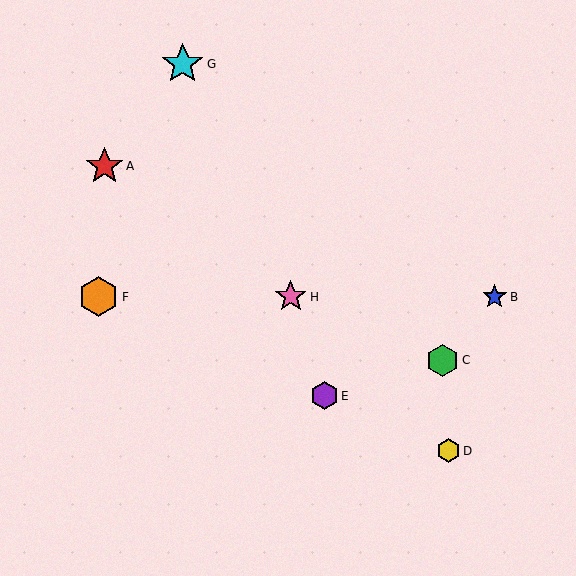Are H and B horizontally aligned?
Yes, both are at y≈297.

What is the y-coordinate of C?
Object C is at y≈360.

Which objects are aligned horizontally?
Objects B, F, H are aligned horizontally.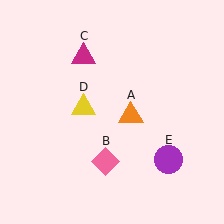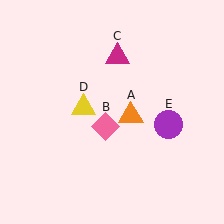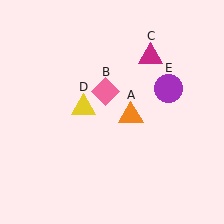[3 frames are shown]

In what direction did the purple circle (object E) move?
The purple circle (object E) moved up.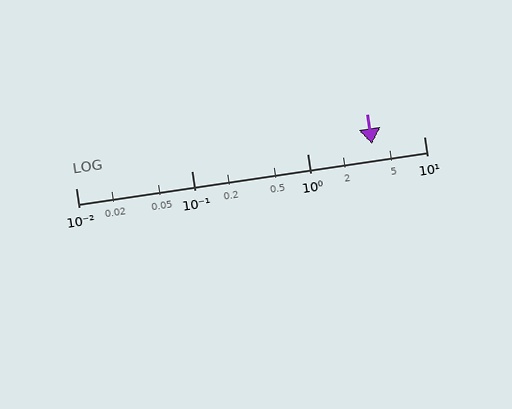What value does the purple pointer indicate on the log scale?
The pointer indicates approximately 3.6.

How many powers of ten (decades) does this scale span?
The scale spans 3 decades, from 0.01 to 10.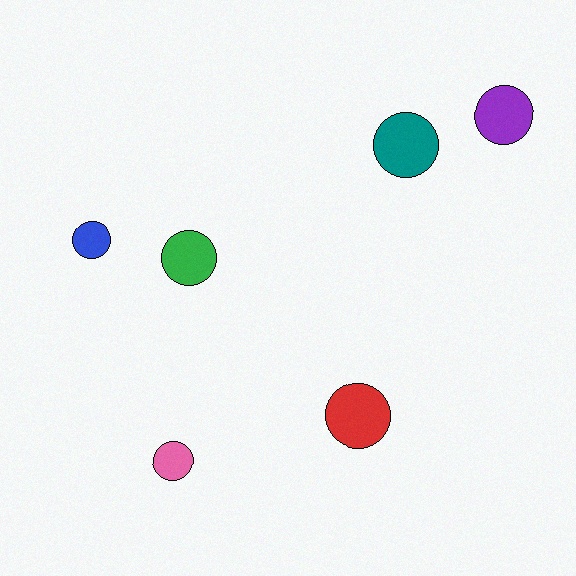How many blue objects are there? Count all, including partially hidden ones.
There is 1 blue object.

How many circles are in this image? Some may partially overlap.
There are 6 circles.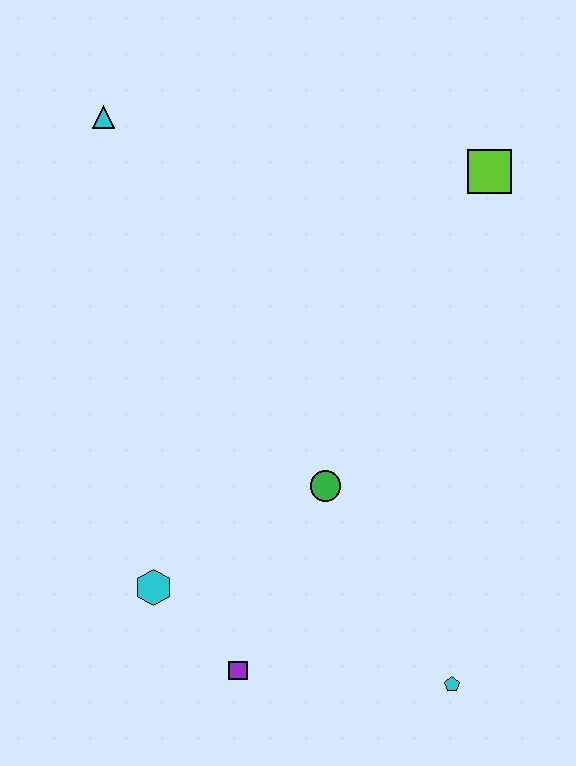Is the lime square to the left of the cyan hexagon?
No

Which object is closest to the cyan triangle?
The lime square is closest to the cyan triangle.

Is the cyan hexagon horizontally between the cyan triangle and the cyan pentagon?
Yes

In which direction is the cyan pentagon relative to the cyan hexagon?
The cyan pentagon is to the right of the cyan hexagon.